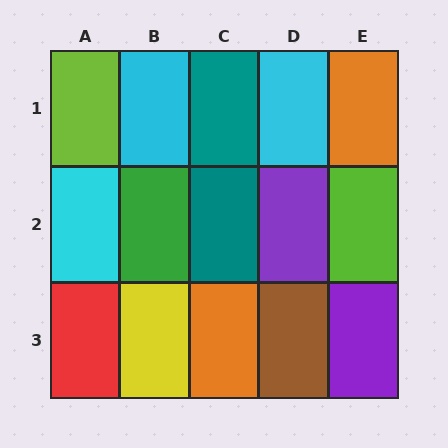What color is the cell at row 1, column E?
Orange.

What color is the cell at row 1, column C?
Teal.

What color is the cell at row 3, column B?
Yellow.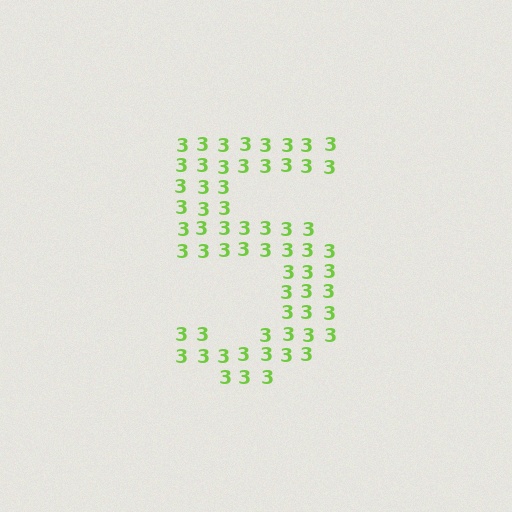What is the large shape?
The large shape is the digit 5.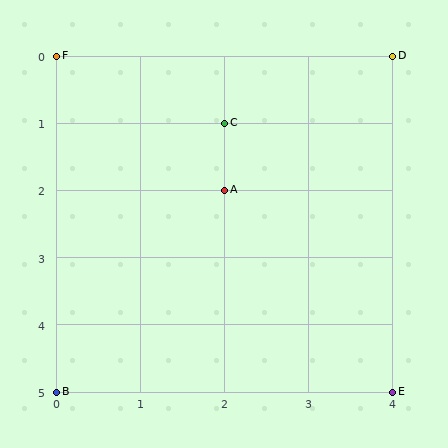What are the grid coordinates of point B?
Point B is at grid coordinates (0, 5).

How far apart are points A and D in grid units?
Points A and D are 2 columns and 2 rows apart (about 2.8 grid units diagonally).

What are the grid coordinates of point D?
Point D is at grid coordinates (4, 0).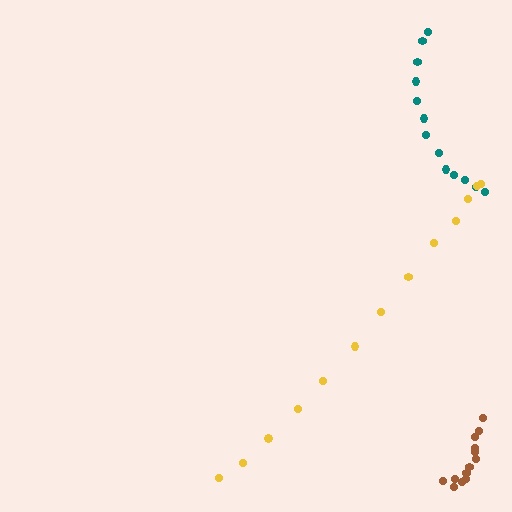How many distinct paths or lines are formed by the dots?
There are 3 distinct paths.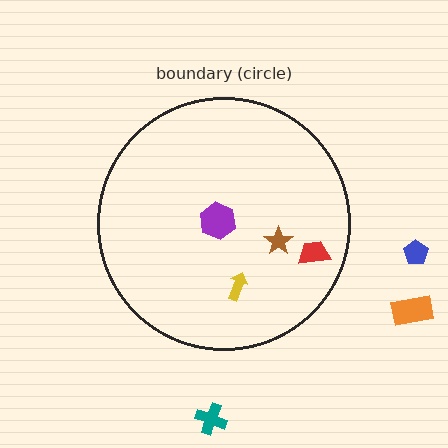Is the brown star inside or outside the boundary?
Inside.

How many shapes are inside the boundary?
4 inside, 3 outside.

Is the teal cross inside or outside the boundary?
Outside.